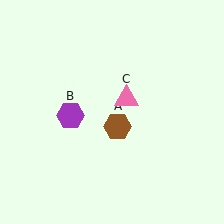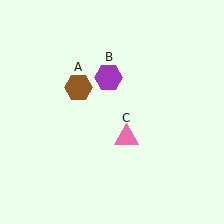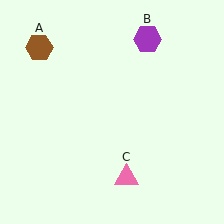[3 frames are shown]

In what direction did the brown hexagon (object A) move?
The brown hexagon (object A) moved up and to the left.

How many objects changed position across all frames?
3 objects changed position: brown hexagon (object A), purple hexagon (object B), pink triangle (object C).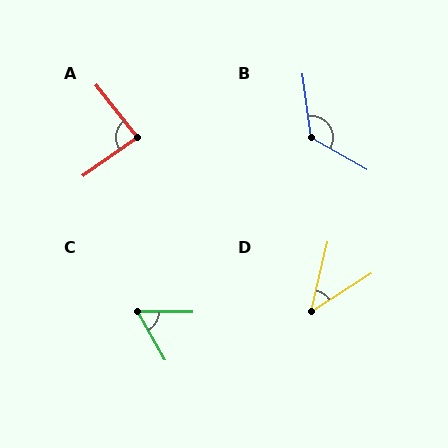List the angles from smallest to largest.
D (44°), C (60°), A (87°), B (127°).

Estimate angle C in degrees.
Approximately 60 degrees.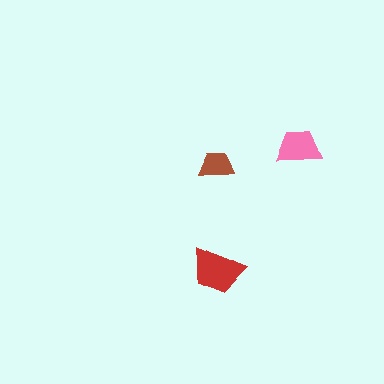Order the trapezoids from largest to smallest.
the red one, the pink one, the brown one.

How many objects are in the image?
There are 3 objects in the image.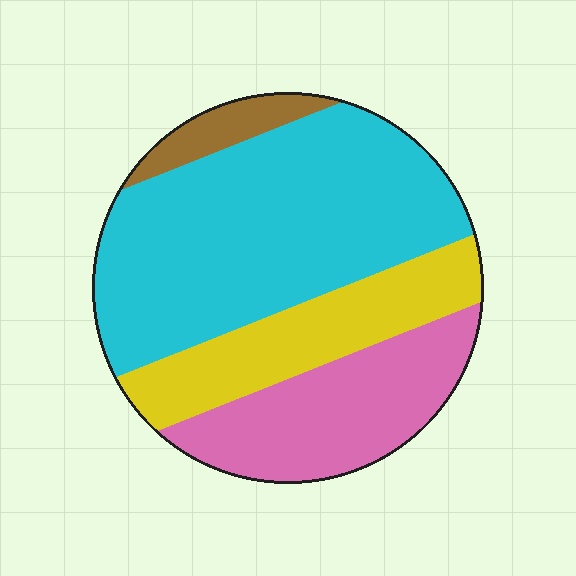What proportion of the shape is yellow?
Yellow covers 20% of the shape.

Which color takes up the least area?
Brown, at roughly 5%.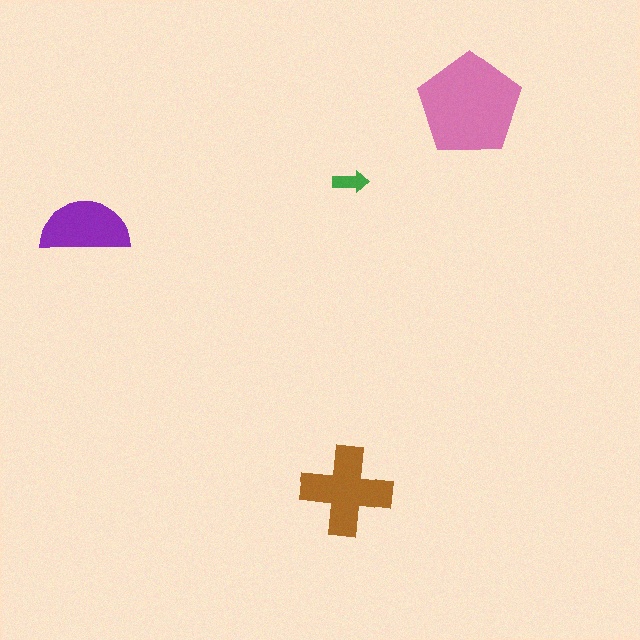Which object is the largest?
The pink pentagon.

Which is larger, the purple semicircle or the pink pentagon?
The pink pentagon.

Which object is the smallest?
The green arrow.